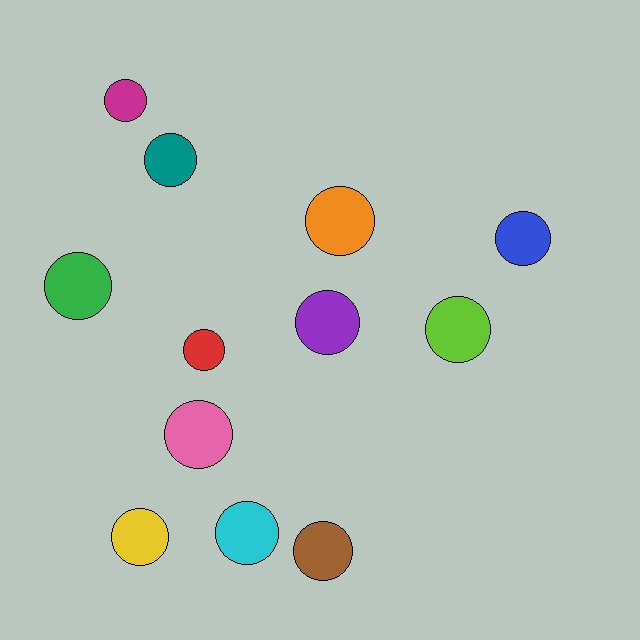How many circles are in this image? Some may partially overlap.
There are 12 circles.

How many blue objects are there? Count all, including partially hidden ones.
There is 1 blue object.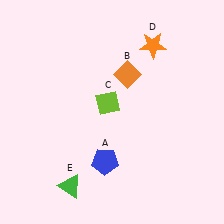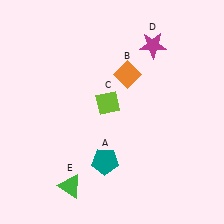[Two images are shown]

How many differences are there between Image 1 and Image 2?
There are 2 differences between the two images.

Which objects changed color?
A changed from blue to teal. D changed from orange to magenta.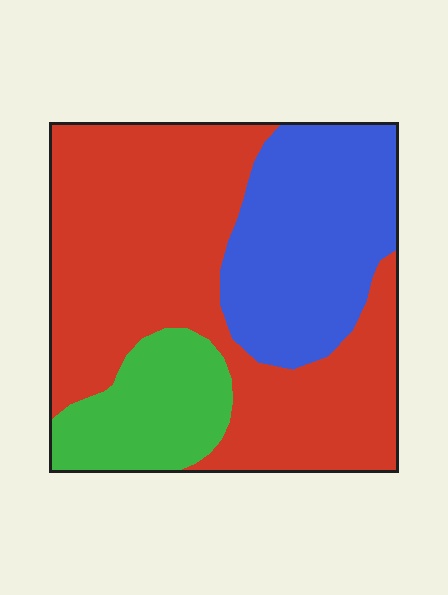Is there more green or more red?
Red.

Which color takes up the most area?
Red, at roughly 55%.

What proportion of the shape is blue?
Blue covers 28% of the shape.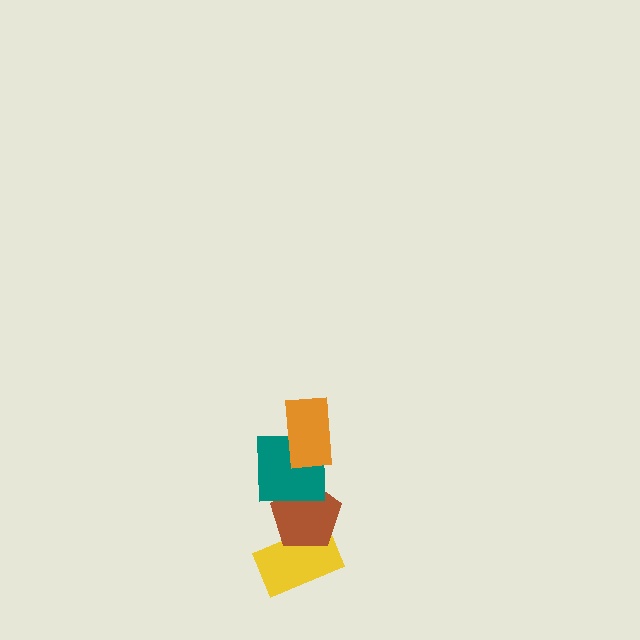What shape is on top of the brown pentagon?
The teal square is on top of the brown pentagon.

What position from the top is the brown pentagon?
The brown pentagon is 3rd from the top.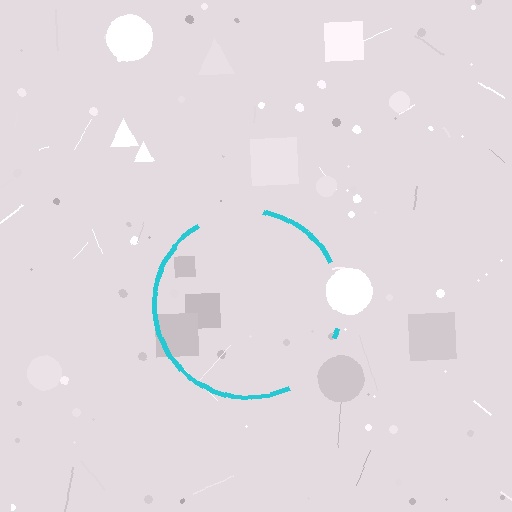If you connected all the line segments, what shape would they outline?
They would outline a circle.